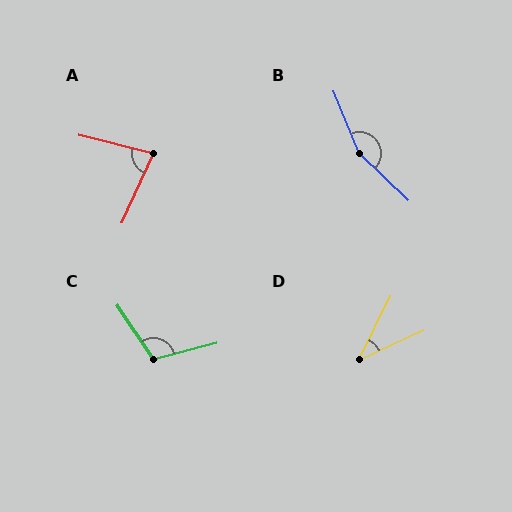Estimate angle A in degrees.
Approximately 79 degrees.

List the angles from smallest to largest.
D (39°), A (79°), C (109°), B (156°).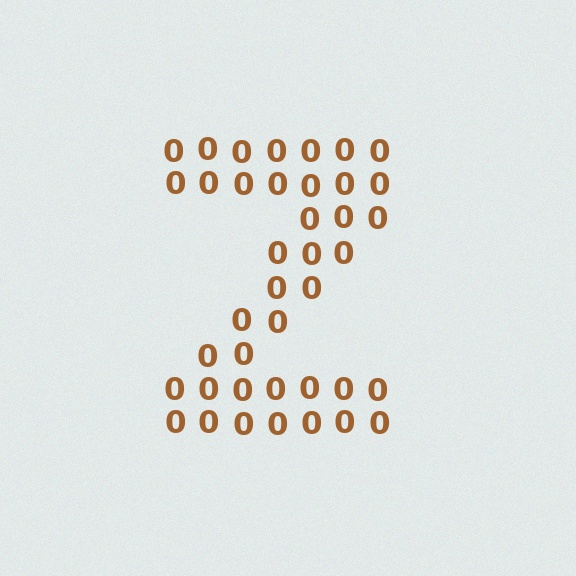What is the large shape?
The large shape is the letter Z.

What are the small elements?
The small elements are digit 0's.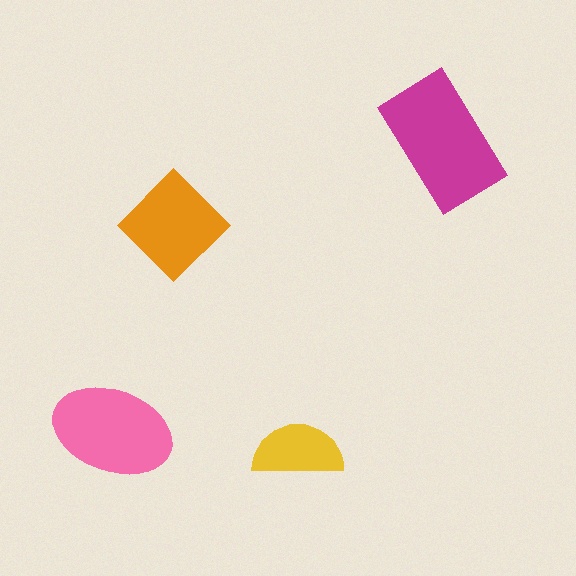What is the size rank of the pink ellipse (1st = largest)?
2nd.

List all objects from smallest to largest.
The yellow semicircle, the orange diamond, the pink ellipse, the magenta rectangle.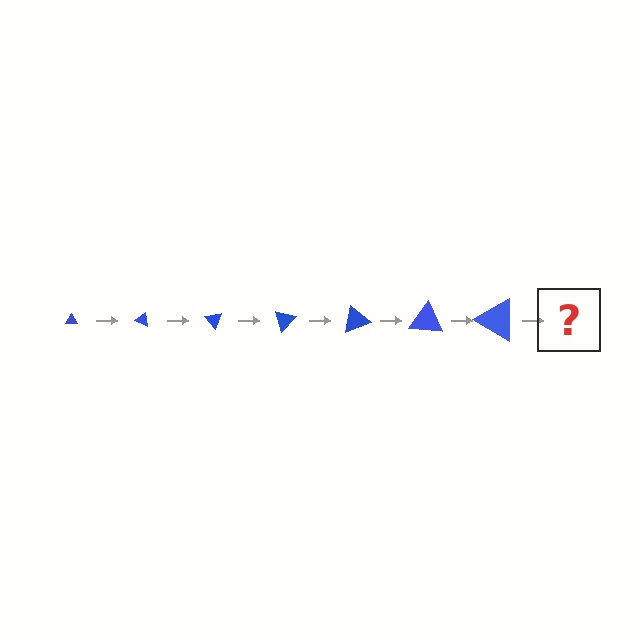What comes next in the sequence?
The next element should be a triangle, larger than the previous one and rotated 175 degrees from the start.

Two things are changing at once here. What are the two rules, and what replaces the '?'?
The two rules are that the triangle grows larger each step and it rotates 25 degrees each step. The '?' should be a triangle, larger than the previous one and rotated 175 degrees from the start.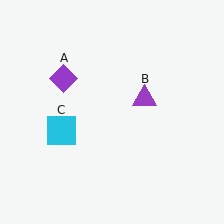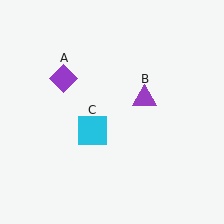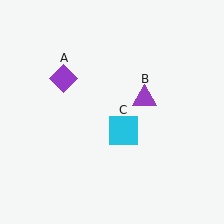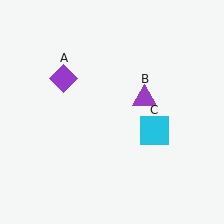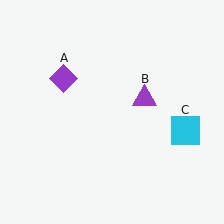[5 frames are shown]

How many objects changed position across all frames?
1 object changed position: cyan square (object C).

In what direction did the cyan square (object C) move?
The cyan square (object C) moved right.